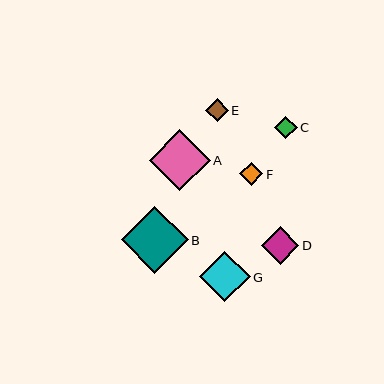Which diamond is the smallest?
Diamond C is the smallest with a size of approximately 23 pixels.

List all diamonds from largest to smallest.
From largest to smallest: B, A, G, D, F, E, C.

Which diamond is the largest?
Diamond B is the largest with a size of approximately 67 pixels.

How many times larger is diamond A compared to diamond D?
Diamond A is approximately 1.6 times the size of diamond D.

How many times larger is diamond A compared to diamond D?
Diamond A is approximately 1.6 times the size of diamond D.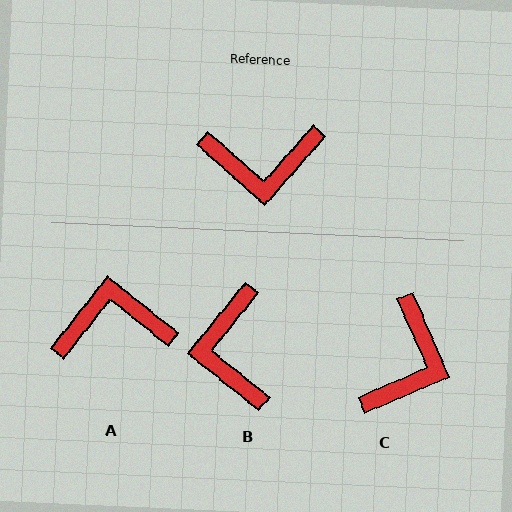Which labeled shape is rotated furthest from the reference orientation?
A, about 177 degrees away.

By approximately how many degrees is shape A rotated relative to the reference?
Approximately 177 degrees clockwise.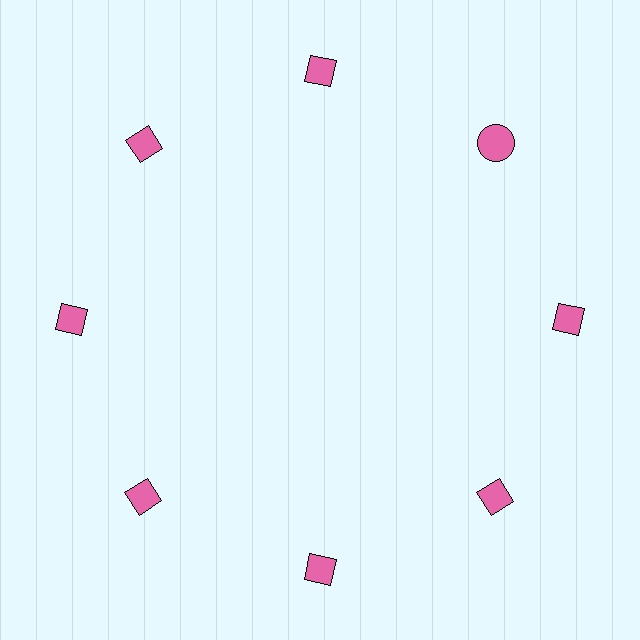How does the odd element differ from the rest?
It has a different shape: circle instead of diamond.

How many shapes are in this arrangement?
There are 8 shapes arranged in a ring pattern.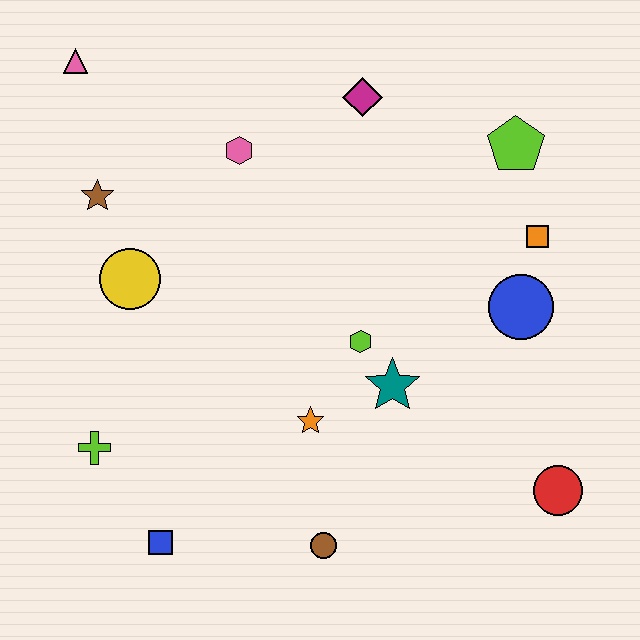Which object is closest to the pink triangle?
The brown star is closest to the pink triangle.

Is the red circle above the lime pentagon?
No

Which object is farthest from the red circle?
The pink triangle is farthest from the red circle.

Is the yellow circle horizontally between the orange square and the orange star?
No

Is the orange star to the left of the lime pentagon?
Yes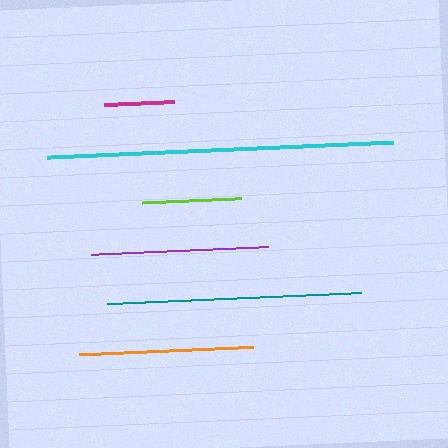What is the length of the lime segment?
The lime segment is approximately 99 pixels long.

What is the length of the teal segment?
The teal segment is approximately 254 pixels long.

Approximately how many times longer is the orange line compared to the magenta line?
The orange line is approximately 2.5 times the length of the magenta line.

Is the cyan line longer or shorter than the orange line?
The cyan line is longer than the orange line.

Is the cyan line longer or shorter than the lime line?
The cyan line is longer than the lime line.